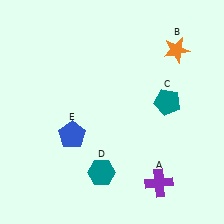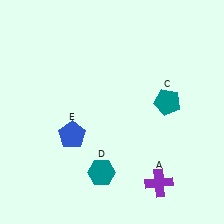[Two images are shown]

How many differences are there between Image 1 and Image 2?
There is 1 difference between the two images.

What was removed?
The orange star (B) was removed in Image 2.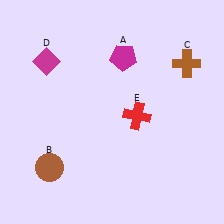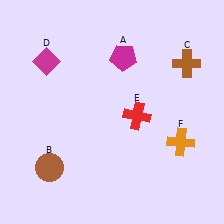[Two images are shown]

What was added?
An orange cross (F) was added in Image 2.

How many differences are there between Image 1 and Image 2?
There is 1 difference between the two images.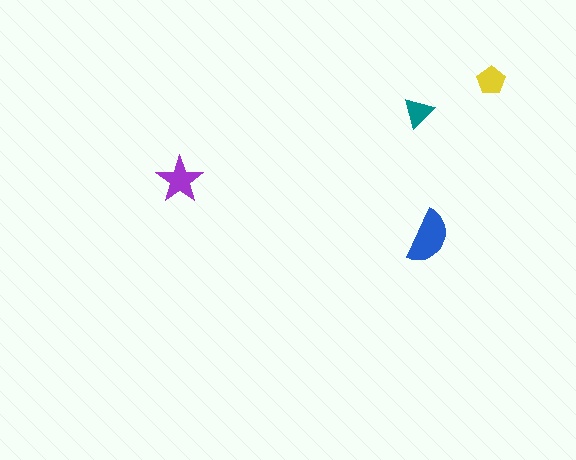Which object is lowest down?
The blue semicircle is bottommost.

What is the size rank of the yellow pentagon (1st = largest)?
3rd.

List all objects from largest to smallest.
The blue semicircle, the purple star, the yellow pentagon, the teal triangle.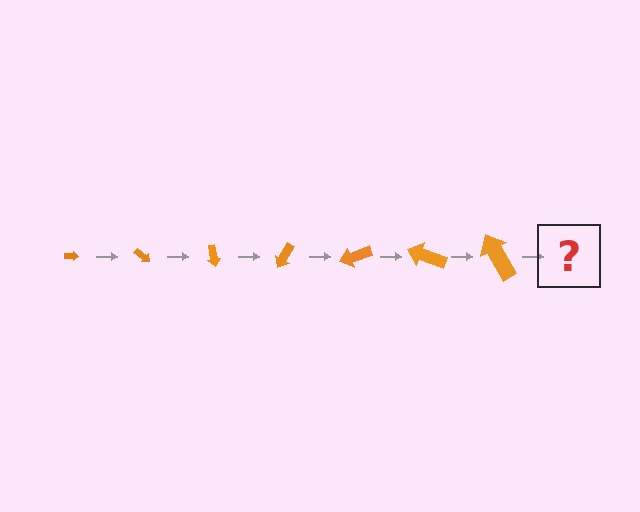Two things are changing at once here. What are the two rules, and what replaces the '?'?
The two rules are that the arrow grows larger each step and it rotates 40 degrees each step. The '?' should be an arrow, larger than the previous one and rotated 280 degrees from the start.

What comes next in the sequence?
The next element should be an arrow, larger than the previous one and rotated 280 degrees from the start.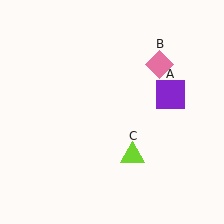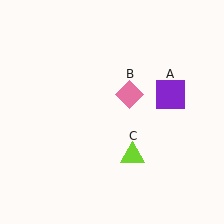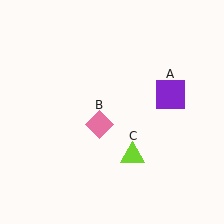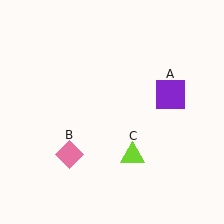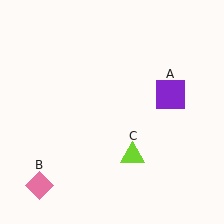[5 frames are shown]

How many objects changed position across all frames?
1 object changed position: pink diamond (object B).